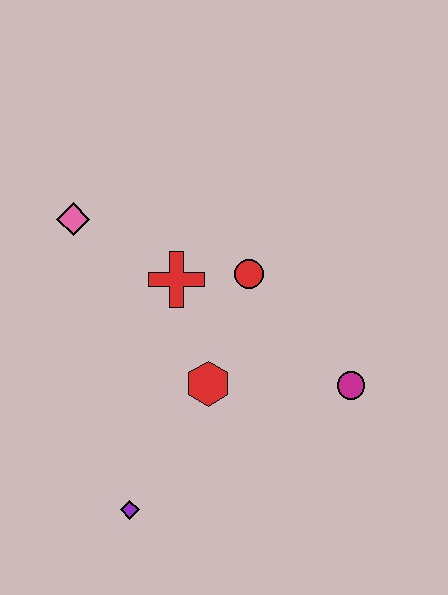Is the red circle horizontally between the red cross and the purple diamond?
No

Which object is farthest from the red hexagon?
The pink diamond is farthest from the red hexagon.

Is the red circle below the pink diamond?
Yes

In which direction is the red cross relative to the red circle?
The red cross is to the left of the red circle.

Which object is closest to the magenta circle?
The red hexagon is closest to the magenta circle.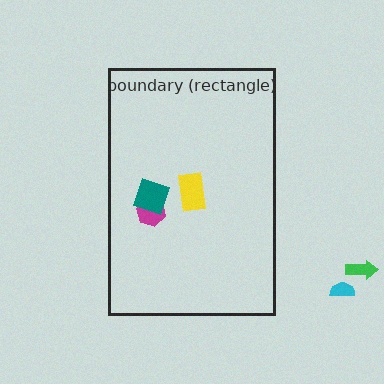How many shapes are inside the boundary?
3 inside, 2 outside.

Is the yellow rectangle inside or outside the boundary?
Inside.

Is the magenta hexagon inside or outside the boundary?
Inside.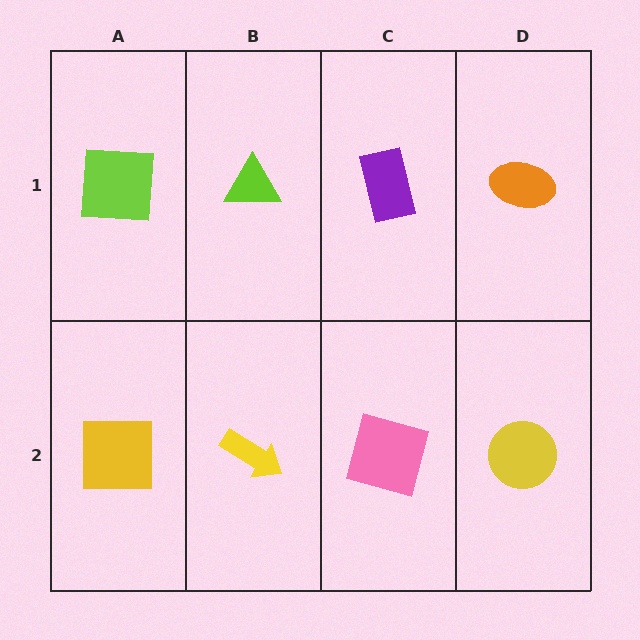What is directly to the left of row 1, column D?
A purple rectangle.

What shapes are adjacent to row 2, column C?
A purple rectangle (row 1, column C), a yellow arrow (row 2, column B), a yellow circle (row 2, column D).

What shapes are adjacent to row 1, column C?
A pink square (row 2, column C), a lime triangle (row 1, column B), an orange ellipse (row 1, column D).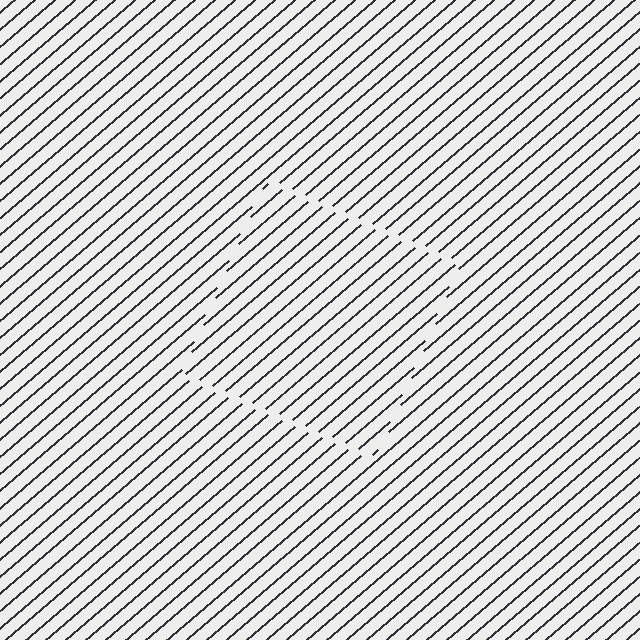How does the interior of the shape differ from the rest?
The interior of the shape contains the same grating, shifted by half a period — the contour is defined by the phase discontinuity where line-ends from the inner and outer gratings abut.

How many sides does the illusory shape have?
4 sides — the line-ends trace a square.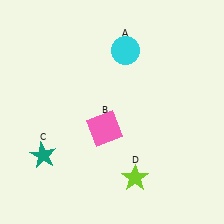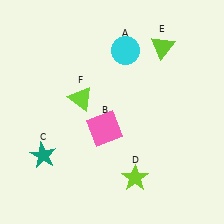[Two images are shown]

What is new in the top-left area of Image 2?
A lime triangle (F) was added in the top-left area of Image 2.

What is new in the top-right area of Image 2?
A lime triangle (E) was added in the top-right area of Image 2.